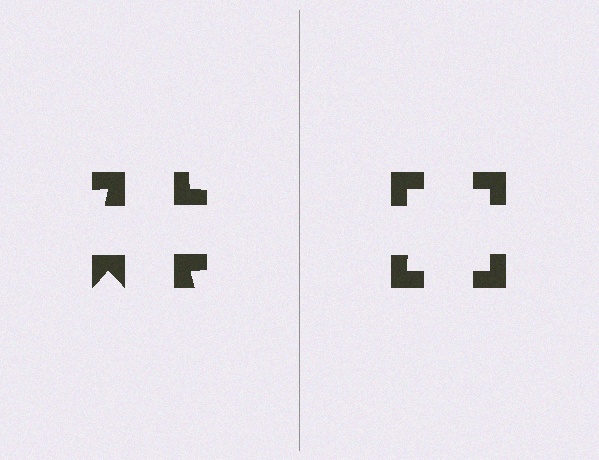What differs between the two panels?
The notched squares are positioned identically on both sides; only the wedge orientations differ. On the right they align to a square; on the left they are misaligned.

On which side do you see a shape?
An illusory square appears on the right side. On the left side the wedge cuts are rotated, so no coherent shape forms.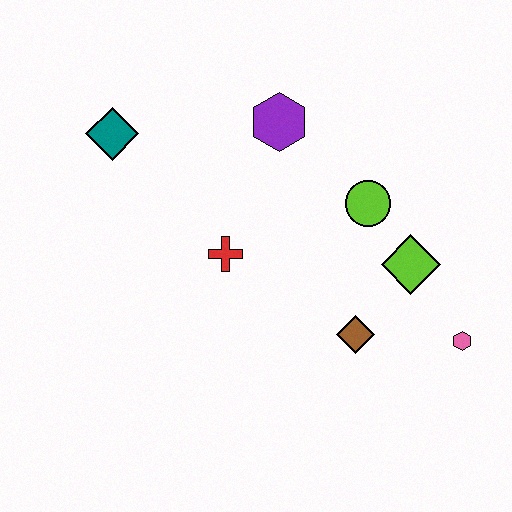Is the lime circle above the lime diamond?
Yes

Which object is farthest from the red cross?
The pink hexagon is farthest from the red cross.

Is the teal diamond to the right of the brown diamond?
No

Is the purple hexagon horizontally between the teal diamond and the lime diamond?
Yes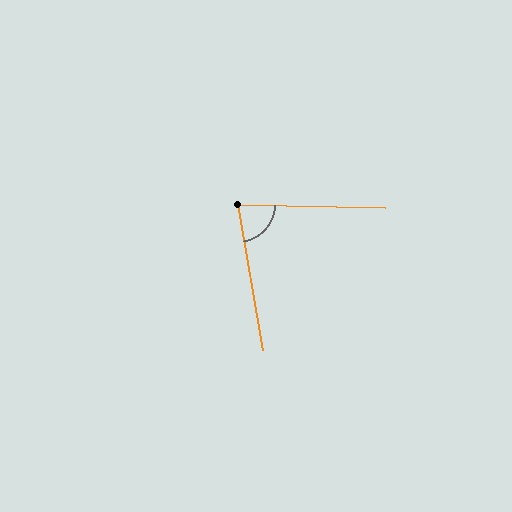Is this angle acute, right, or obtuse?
It is acute.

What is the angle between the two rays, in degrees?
Approximately 79 degrees.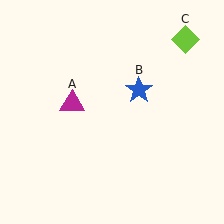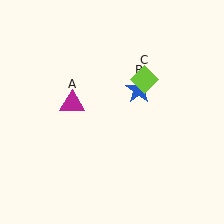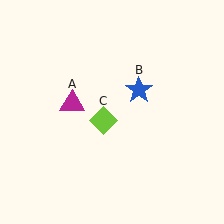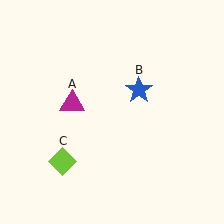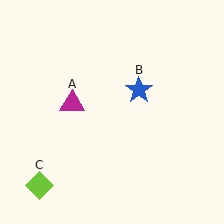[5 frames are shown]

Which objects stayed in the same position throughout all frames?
Magenta triangle (object A) and blue star (object B) remained stationary.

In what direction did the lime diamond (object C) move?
The lime diamond (object C) moved down and to the left.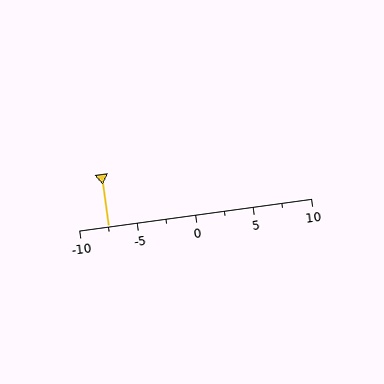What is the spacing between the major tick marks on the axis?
The major ticks are spaced 5 apart.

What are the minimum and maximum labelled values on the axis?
The axis runs from -10 to 10.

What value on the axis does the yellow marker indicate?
The marker indicates approximately -7.5.